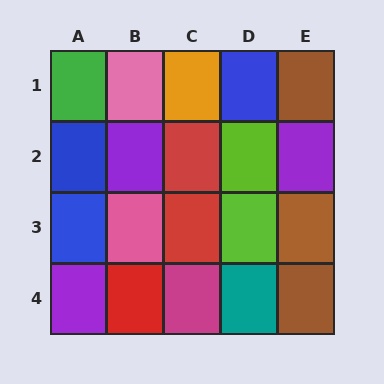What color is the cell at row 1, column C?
Orange.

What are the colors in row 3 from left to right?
Blue, pink, red, lime, brown.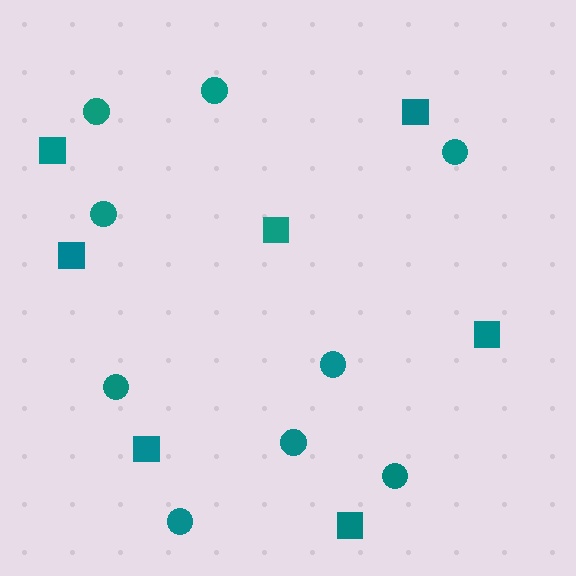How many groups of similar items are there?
There are 2 groups: one group of squares (7) and one group of circles (9).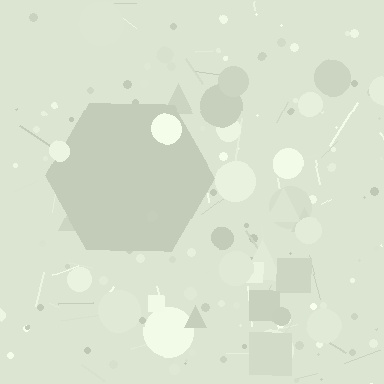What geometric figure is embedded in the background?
A hexagon is embedded in the background.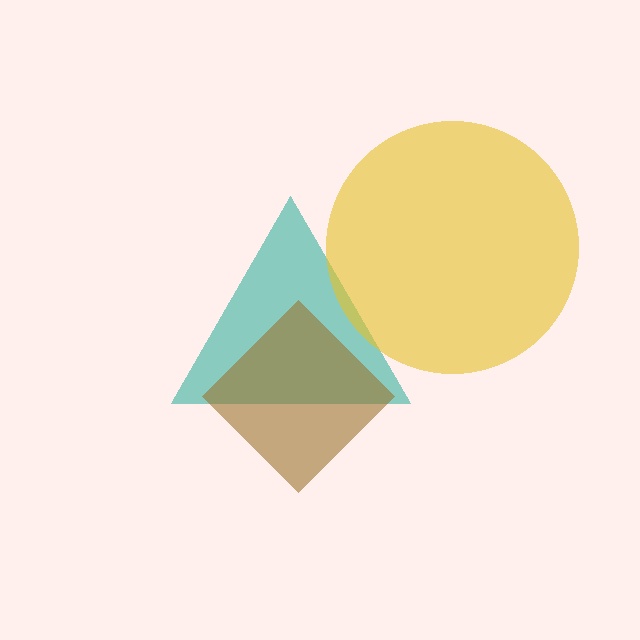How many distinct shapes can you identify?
There are 3 distinct shapes: a teal triangle, a yellow circle, a brown diamond.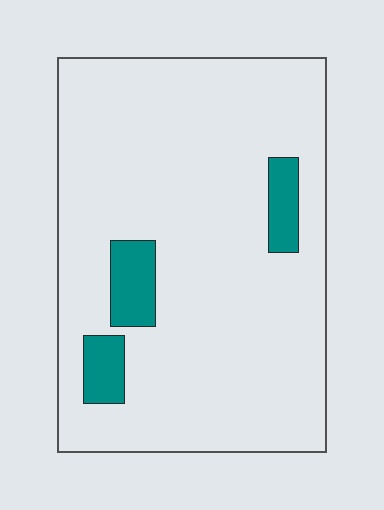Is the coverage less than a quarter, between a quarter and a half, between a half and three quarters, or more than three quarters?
Less than a quarter.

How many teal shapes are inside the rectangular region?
3.